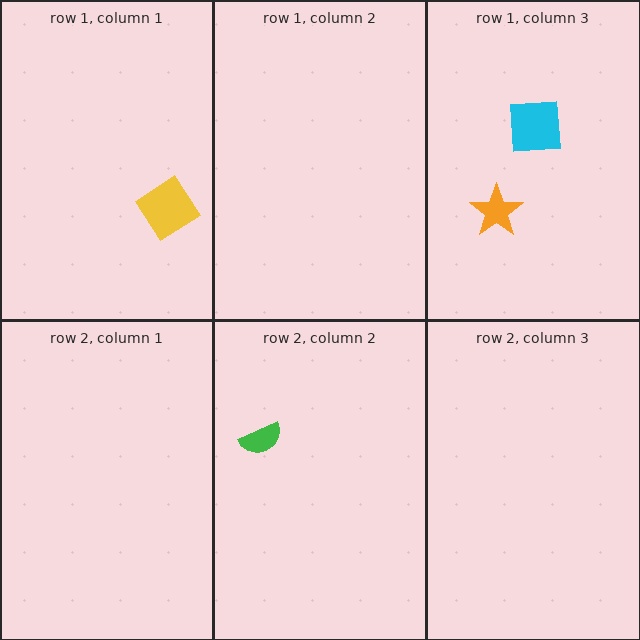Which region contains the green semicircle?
The row 2, column 2 region.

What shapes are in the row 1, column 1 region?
The yellow diamond.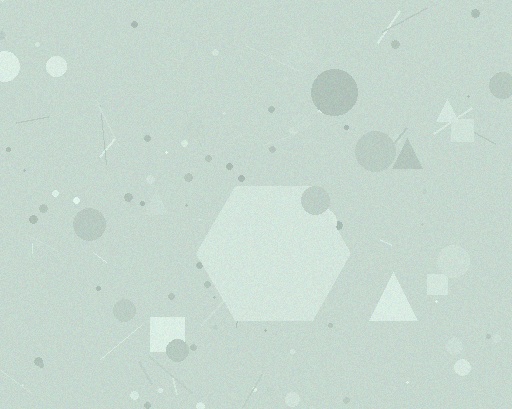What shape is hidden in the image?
A hexagon is hidden in the image.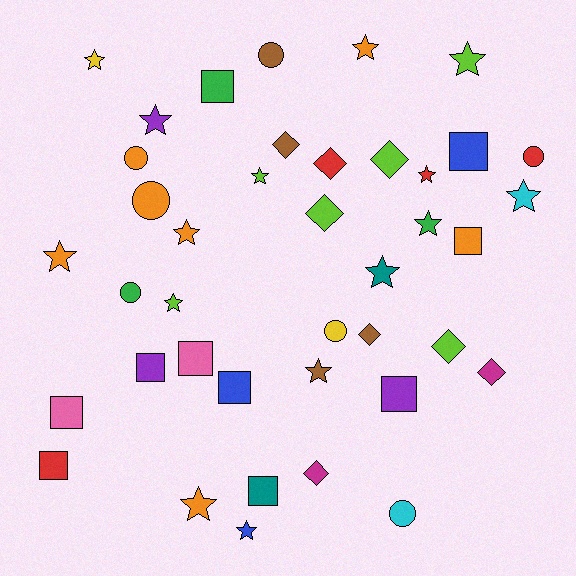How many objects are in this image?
There are 40 objects.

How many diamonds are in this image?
There are 8 diamonds.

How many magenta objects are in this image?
There are 2 magenta objects.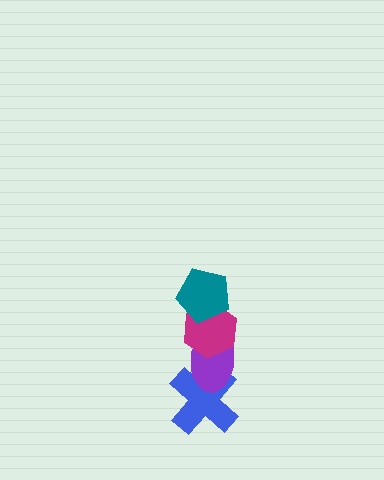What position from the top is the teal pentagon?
The teal pentagon is 1st from the top.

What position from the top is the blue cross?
The blue cross is 4th from the top.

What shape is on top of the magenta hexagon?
The teal pentagon is on top of the magenta hexagon.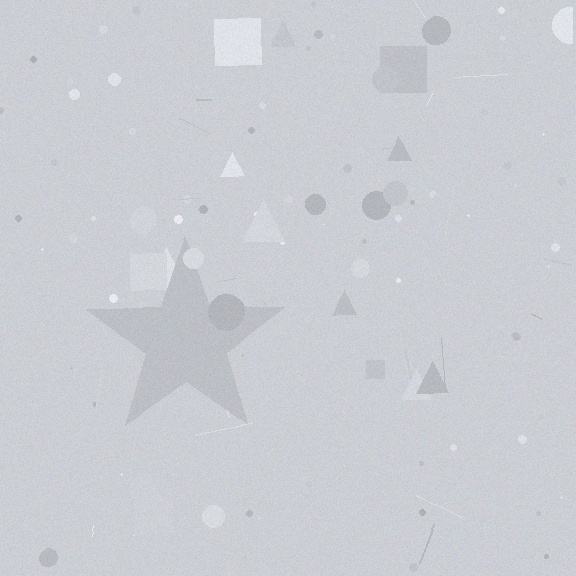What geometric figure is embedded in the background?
A star is embedded in the background.